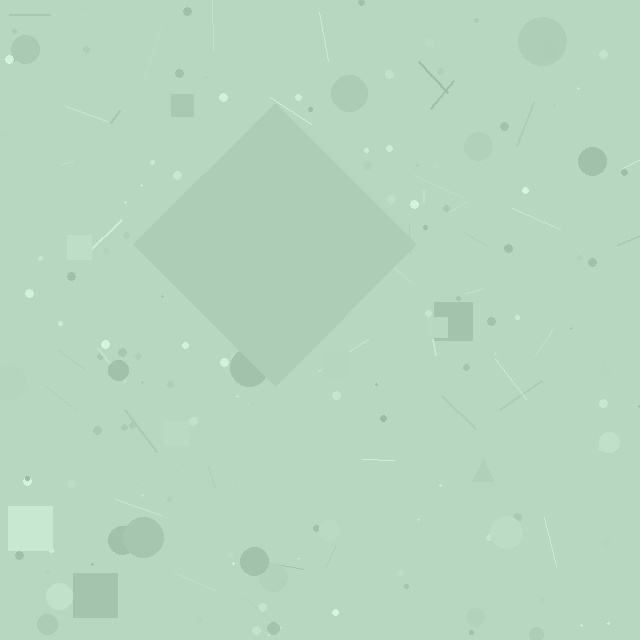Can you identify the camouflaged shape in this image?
The camouflaged shape is a diamond.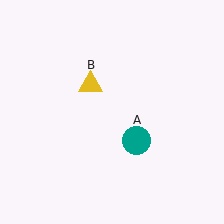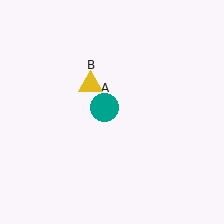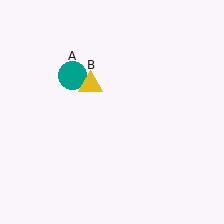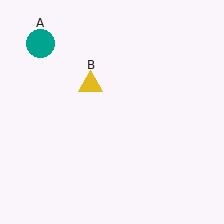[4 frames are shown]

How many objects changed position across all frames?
1 object changed position: teal circle (object A).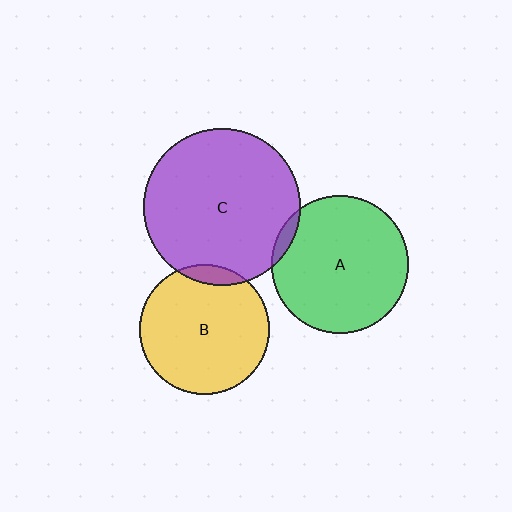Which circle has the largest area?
Circle C (purple).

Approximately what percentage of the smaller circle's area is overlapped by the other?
Approximately 5%.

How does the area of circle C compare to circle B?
Approximately 1.5 times.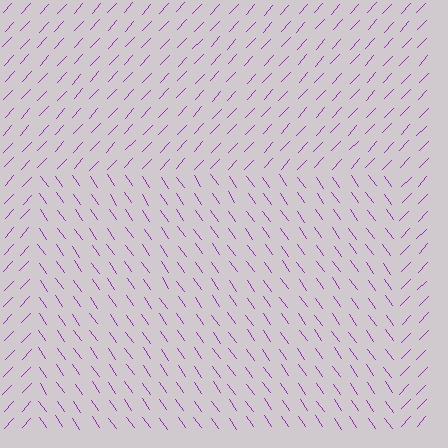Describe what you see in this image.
The image is filled with small purple line segments. A rectangle region in the image has lines oriented differently from the surrounding lines, creating a visible texture boundary.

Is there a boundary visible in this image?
Yes, there is a texture boundary formed by a change in line orientation.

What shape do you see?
I see a rectangle.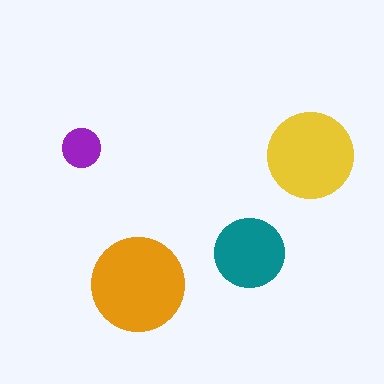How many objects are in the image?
There are 4 objects in the image.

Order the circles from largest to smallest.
the orange one, the yellow one, the teal one, the purple one.